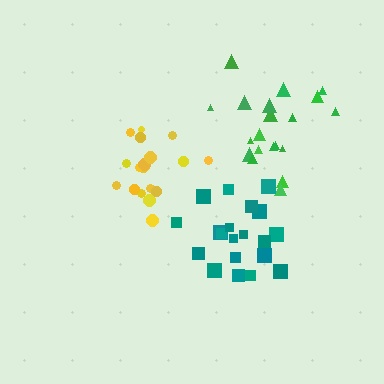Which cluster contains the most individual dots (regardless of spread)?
Green (20).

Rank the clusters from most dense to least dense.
yellow, teal, green.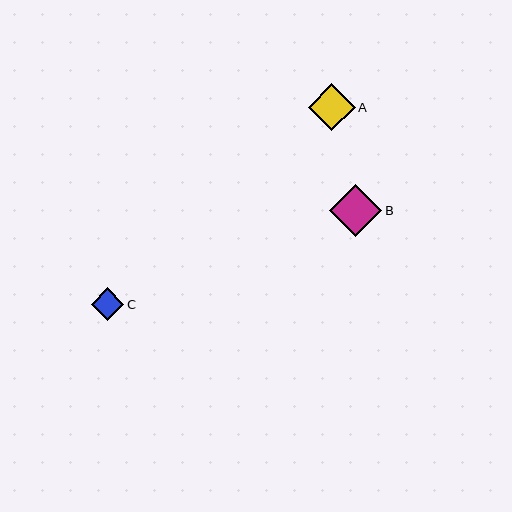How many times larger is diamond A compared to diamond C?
Diamond A is approximately 1.5 times the size of diamond C.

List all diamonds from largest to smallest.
From largest to smallest: B, A, C.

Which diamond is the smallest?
Diamond C is the smallest with a size of approximately 32 pixels.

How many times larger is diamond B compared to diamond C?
Diamond B is approximately 1.6 times the size of diamond C.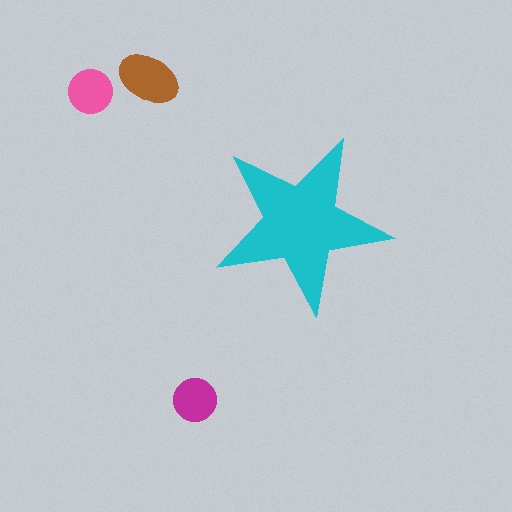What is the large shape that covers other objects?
A cyan star.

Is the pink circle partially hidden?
No, the pink circle is fully visible.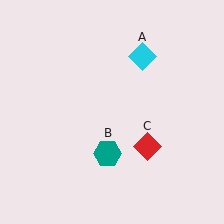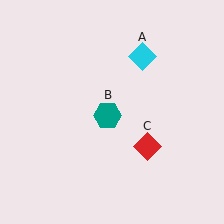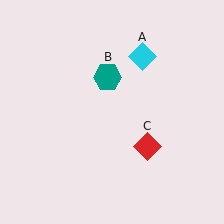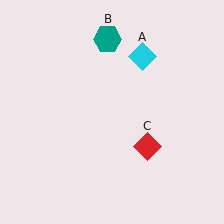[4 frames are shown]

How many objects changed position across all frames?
1 object changed position: teal hexagon (object B).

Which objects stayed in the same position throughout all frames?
Cyan diamond (object A) and red diamond (object C) remained stationary.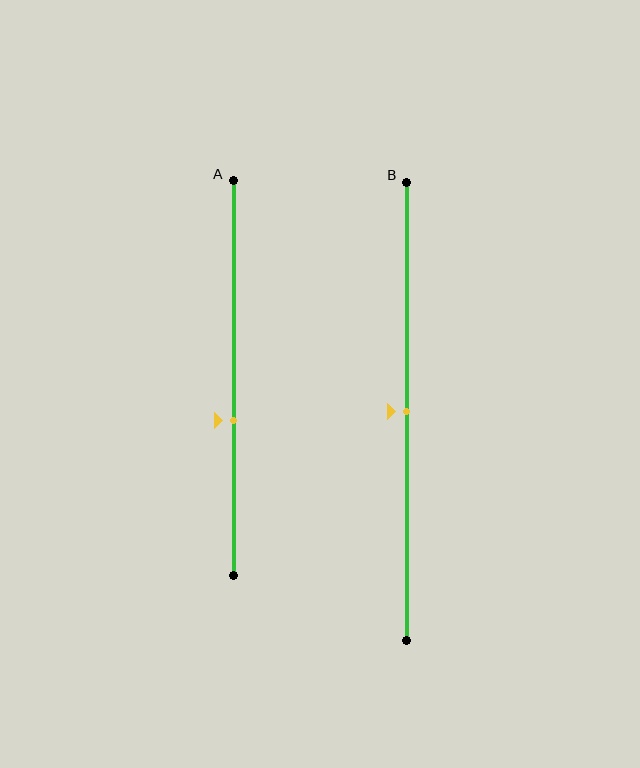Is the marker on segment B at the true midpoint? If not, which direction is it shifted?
Yes, the marker on segment B is at the true midpoint.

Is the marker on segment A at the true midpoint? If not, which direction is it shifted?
No, the marker on segment A is shifted downward by about 11% of the segment length.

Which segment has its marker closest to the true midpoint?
Segment B has its marker closest to the true midpoint.